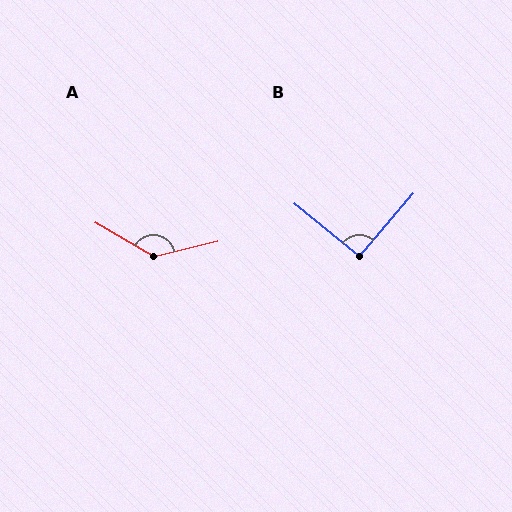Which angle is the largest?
A, at approximately 136 degrees.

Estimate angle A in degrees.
Approximately 136 degrees.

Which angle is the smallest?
B, at approximately 92 degrees.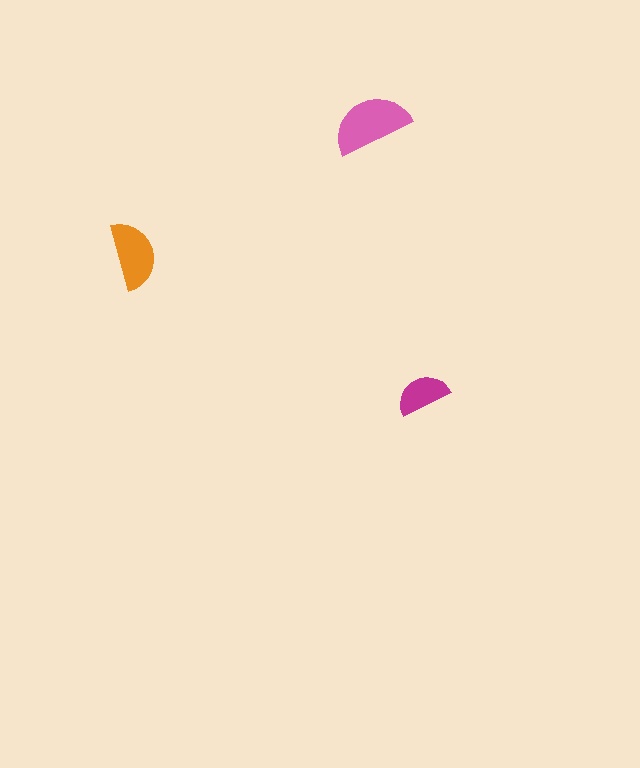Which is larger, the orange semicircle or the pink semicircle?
The pink one.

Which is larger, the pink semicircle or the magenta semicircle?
The pink one.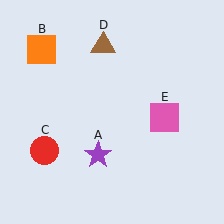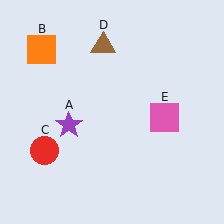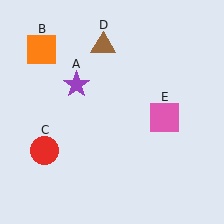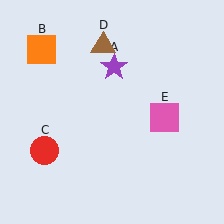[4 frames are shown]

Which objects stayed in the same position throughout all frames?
Orange square (object B) and red circle (object C) and brown triangle (object D) and pink square (object E) remained stationary.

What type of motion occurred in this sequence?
The purple star (object A) rotated clockwise around the center of the scene.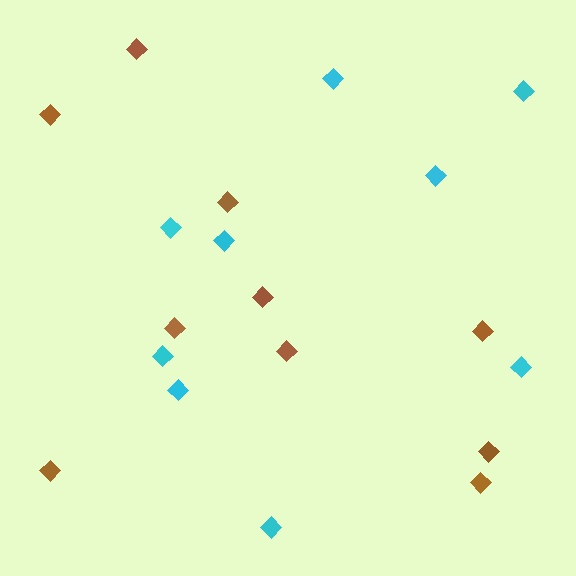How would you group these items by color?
There are 2 groups: one group of cyan diamonds (9) and one group of brown diamonds (10).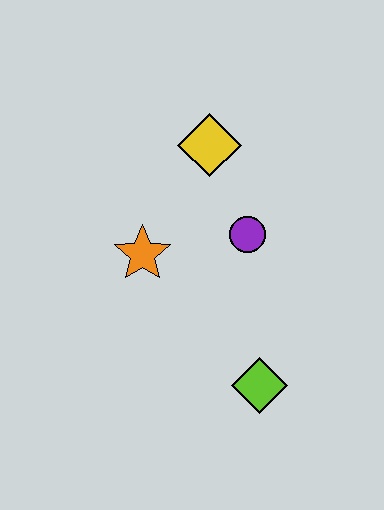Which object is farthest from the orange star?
The lime diamond is farthest from the orange star.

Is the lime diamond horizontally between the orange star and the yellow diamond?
No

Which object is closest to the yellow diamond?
The purple circle is closest to the yellow diamond.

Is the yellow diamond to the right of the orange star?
Yes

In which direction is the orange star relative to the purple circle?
The orange star is to the left of the purple circle.